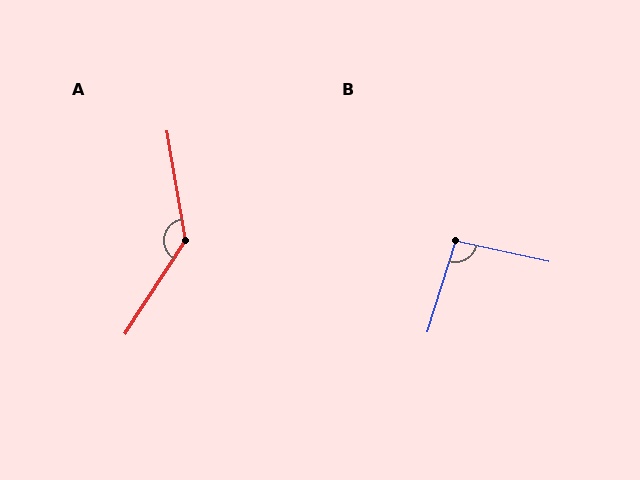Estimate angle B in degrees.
Approximately 95 degrees.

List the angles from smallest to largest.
B (95°), A (137°).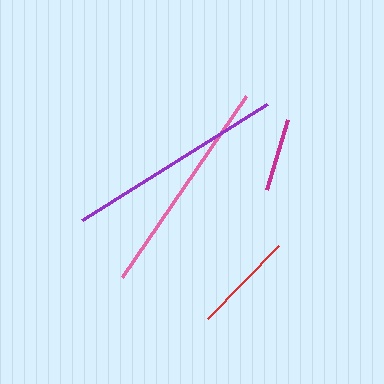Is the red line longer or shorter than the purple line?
The purple line is longer than the red line.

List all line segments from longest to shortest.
From longest to shortest: pink, purple, red, magenta.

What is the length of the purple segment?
The purple segment is approximately 218 pixels long.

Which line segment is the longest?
The pink line is the longest at approximately 220 pixels.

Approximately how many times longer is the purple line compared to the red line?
The purple line is approximately 2.1 times the length of the red line.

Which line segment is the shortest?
The magenta line is the shortest at approximately 73 pixels.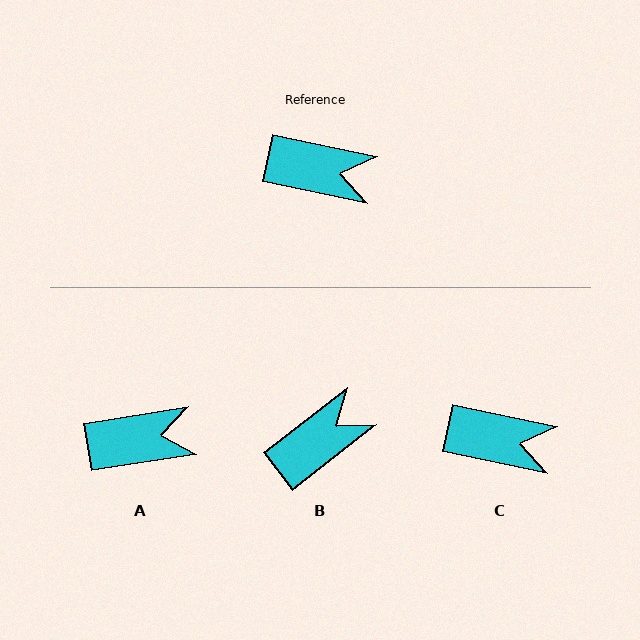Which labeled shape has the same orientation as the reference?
C.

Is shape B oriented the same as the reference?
No, it is off by about 50 degrees.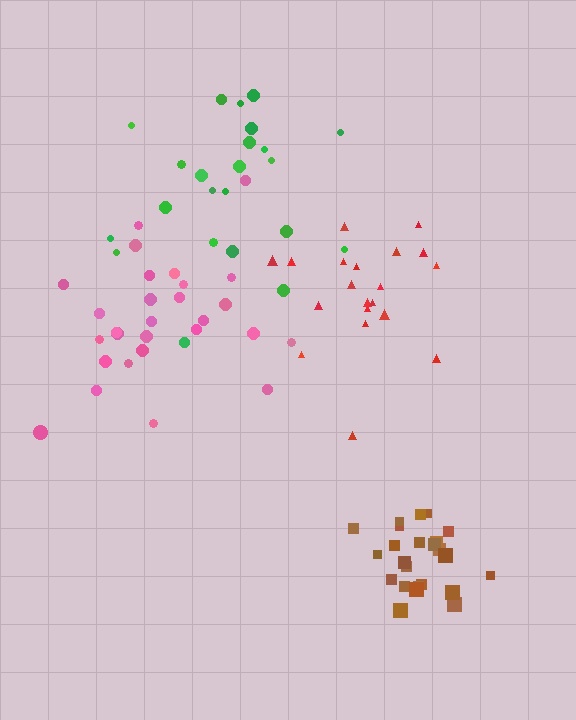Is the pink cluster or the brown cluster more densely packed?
Brown.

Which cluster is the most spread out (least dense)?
Green.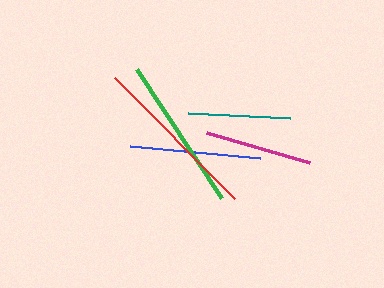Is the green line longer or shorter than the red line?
The red line is longer than the green line.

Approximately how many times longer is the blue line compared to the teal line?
The blue line is approximately 1.3 times the length of the teal line.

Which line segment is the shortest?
The teal line is the shortest at approximately 102 pixels.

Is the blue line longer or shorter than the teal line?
The blue line is longer than the teal line.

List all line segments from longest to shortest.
From longest to shortest: red, green, blue, magenta, teal.